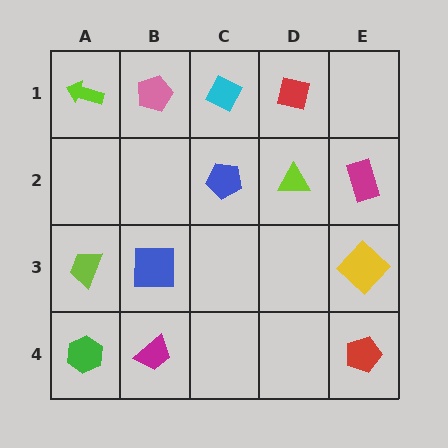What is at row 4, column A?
A green hexagon.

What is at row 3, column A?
A lime trapezoid.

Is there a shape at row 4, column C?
No, that cell is empty.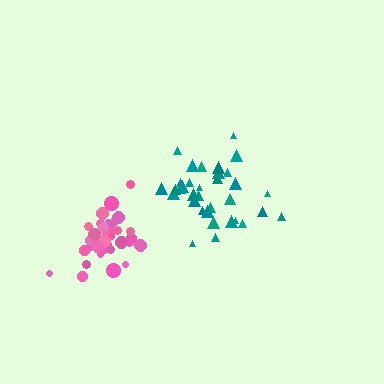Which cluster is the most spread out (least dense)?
Teal.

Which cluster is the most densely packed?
Pink.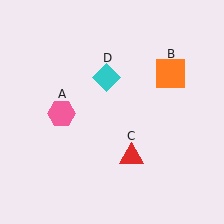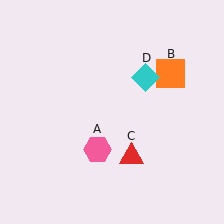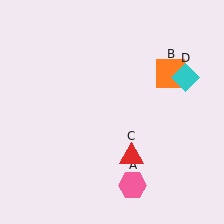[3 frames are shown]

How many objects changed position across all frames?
2 objects changed position: pink hexagon (object A), cyan diamond (object D).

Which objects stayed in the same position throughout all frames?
Orange square (object B) and red triangle (object C) remained stationary.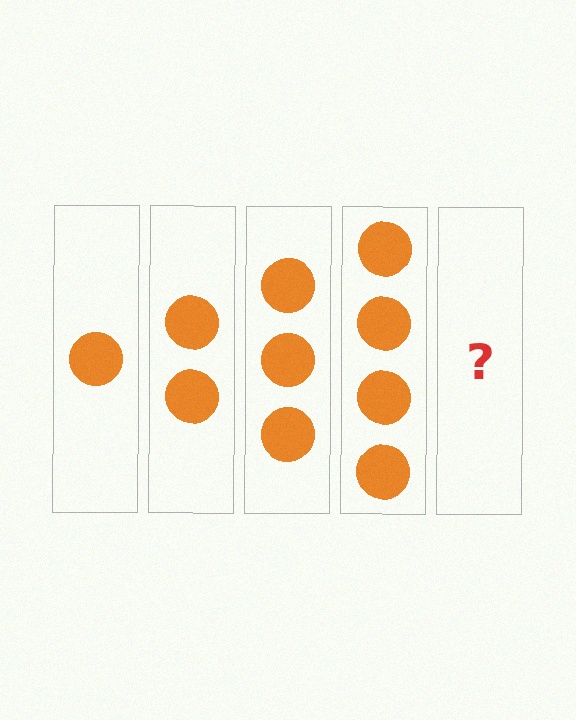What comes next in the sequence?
The next element should be 5 circles.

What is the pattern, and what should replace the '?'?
The pattern is that each step adds one more circle. The '?' should be 5 circles.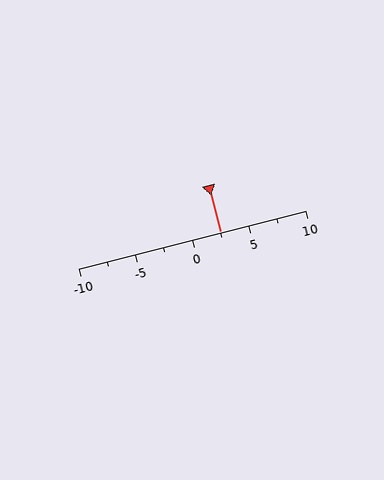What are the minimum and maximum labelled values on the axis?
The axis runs from -10 to 10.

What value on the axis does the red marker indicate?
The marker indicates approximately 2.5.